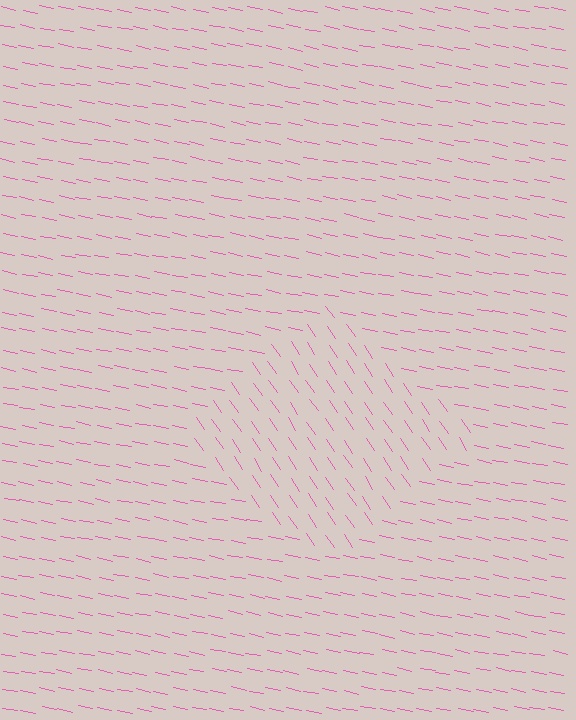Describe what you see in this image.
The image is filled with small pink line segments. A diamond region in the image has lines oriented differently from the surrounding lines, creating a visible texture boundary.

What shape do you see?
I see a diamond.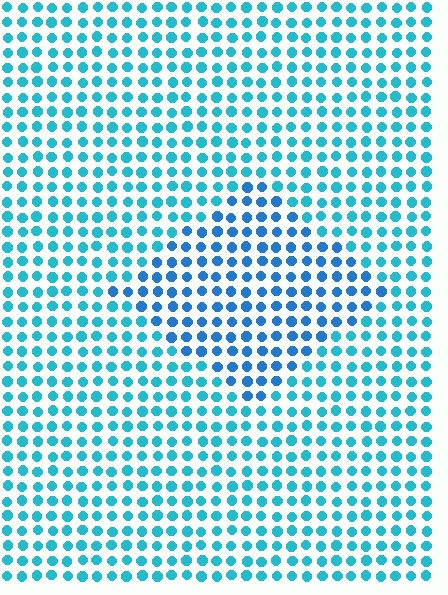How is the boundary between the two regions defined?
The boundary is defined purely by a slight shift in hue (about 24 degrees). Spacing, size, and orientation are identical on both sides.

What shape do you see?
I see a diamond.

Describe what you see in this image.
The image is filled with small cyan elements in a uniform arrangement. A diamond-shaped region is visible where the elements are tinted to a slightly different hue, forming a subtle color boundary.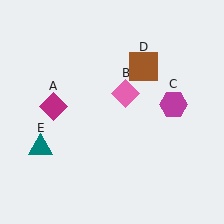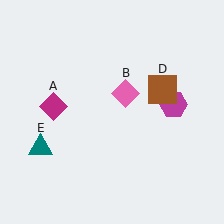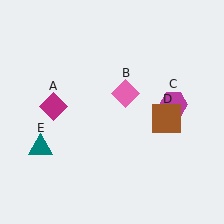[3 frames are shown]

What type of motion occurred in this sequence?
The brown square (object D) rotated clockwise around the center of the scene.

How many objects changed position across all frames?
1 object changed position: brown square (object D).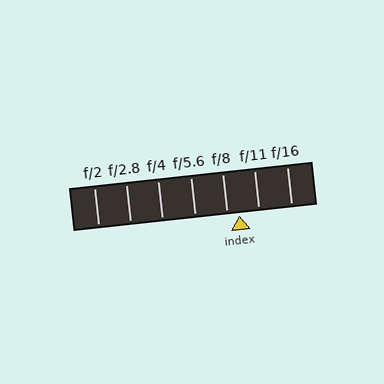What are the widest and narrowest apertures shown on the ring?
The widest aperture shown is f/2 and the narrowest is f/16.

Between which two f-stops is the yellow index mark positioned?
The index mark is between f/8 and f/11.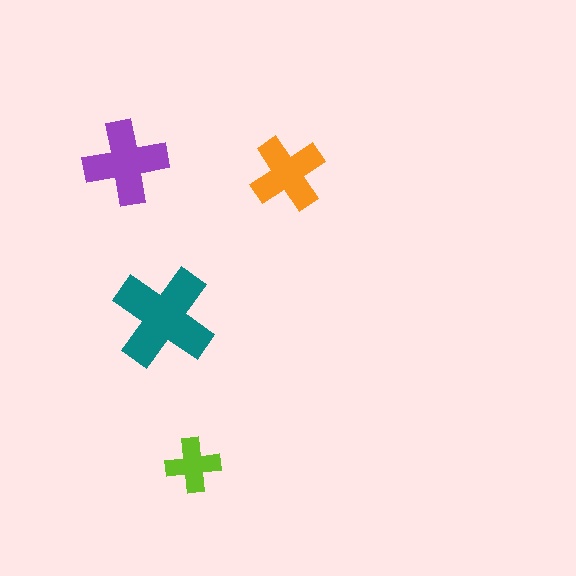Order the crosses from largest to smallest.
the teal one, the purple one, the orange one, the lime one.